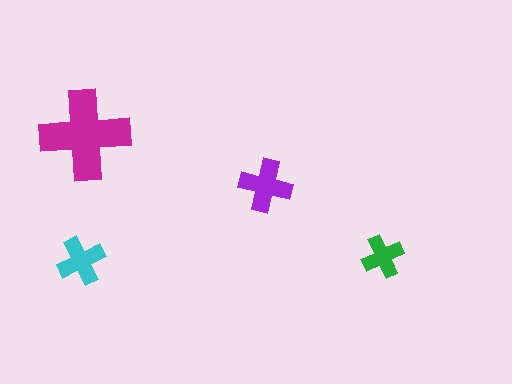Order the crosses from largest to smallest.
the magenta one, the purple one, the cyan one, the green one.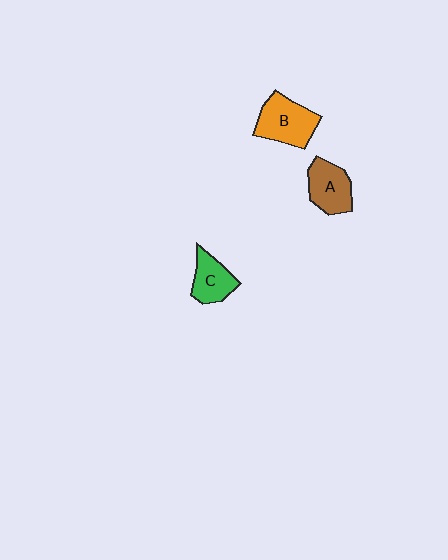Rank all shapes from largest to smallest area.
From largest to smallest: B (orange), A (brown), C (green).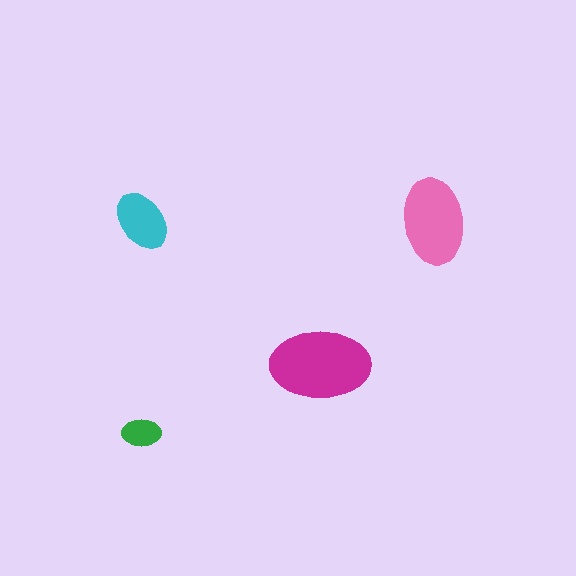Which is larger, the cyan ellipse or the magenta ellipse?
The magenta one.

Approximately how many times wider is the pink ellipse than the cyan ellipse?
About 1.5 times wider.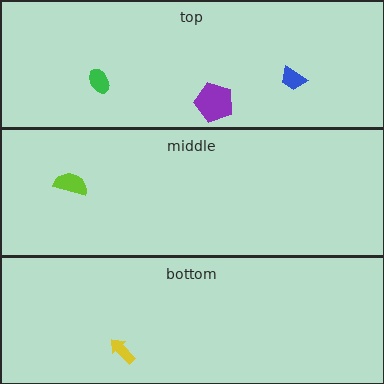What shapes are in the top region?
The purple pentagon, the blue trapezoid, the green ellipse.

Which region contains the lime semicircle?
The middle region.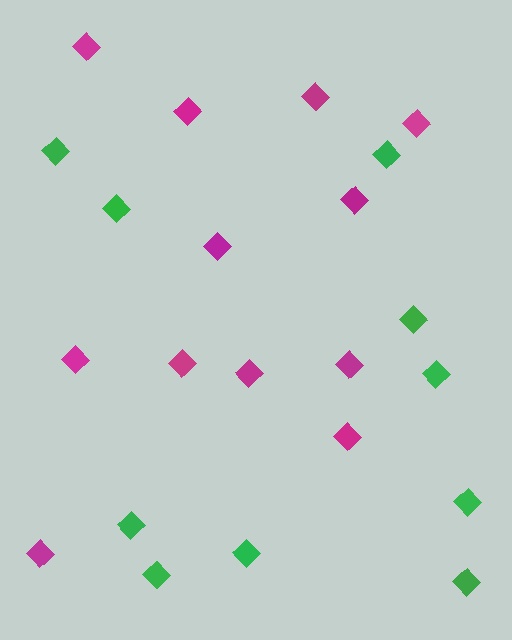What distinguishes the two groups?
There are 2 groups: one group of magenta diamonds (12) and one group of green diamonds (10).